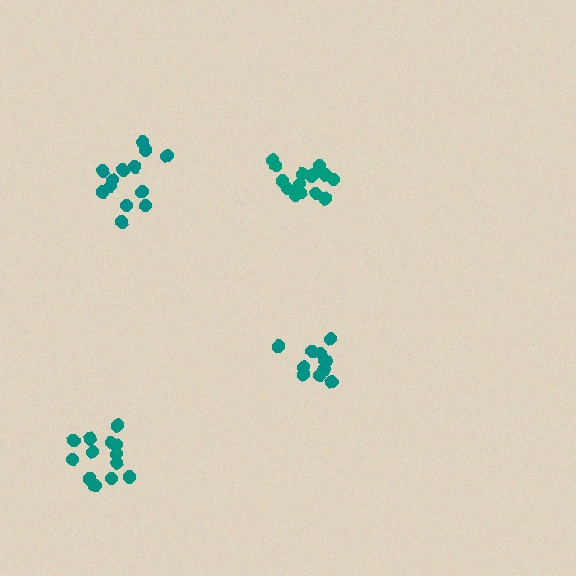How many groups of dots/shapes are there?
There are 4 groups.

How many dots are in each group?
Group 1: 11 dots, Group 2: 15 dots, Group 3: 13 dots, Group 4: 13 dots (52 total).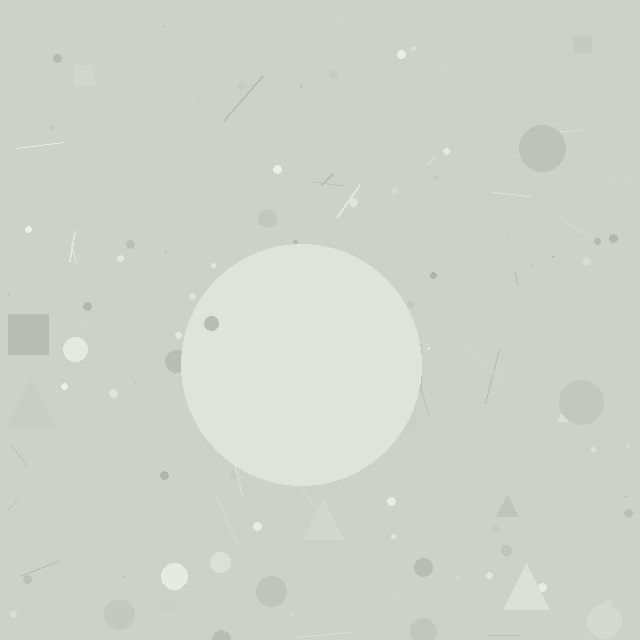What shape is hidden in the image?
A circle is hidden in the image.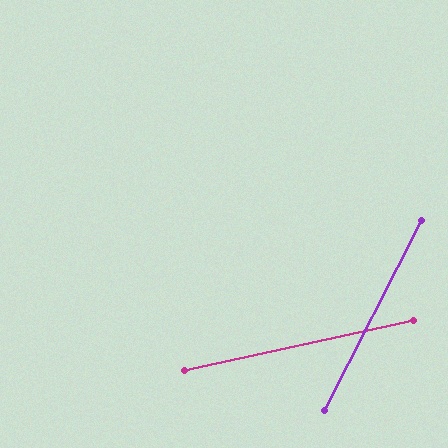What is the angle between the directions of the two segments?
Approximately 51 degrees.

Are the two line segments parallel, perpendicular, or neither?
Neither parallel nor perpendicular — they differ by about 51°.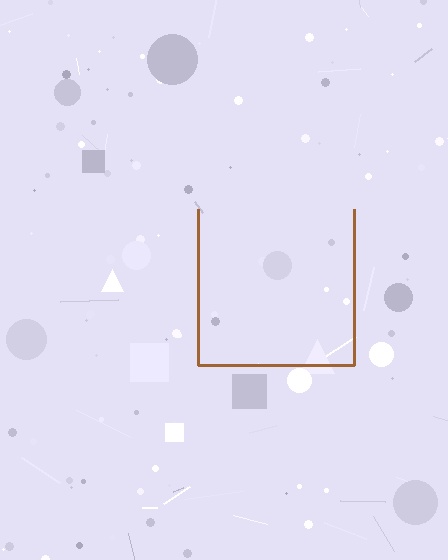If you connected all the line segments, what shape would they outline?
They would outline a square.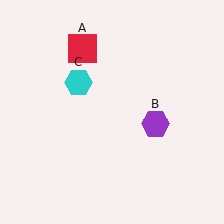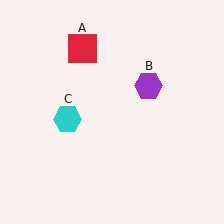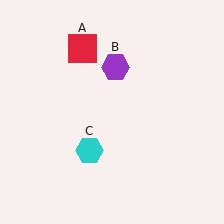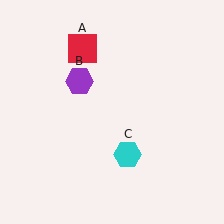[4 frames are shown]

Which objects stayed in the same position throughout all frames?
Red square (object A) remained stationary.